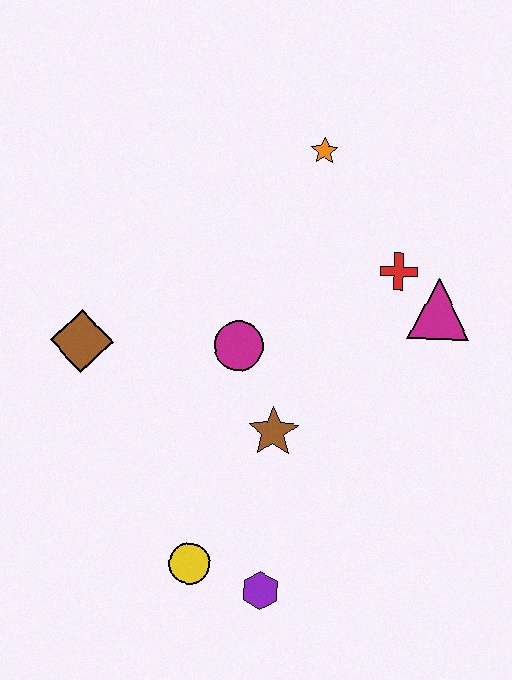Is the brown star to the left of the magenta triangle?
Yes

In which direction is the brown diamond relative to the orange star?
The brown diamond is to the left of the orange star.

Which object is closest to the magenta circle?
The brown star is closest to the magenta circle.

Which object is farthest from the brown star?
The orange star is farthest from the brown star.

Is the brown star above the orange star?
No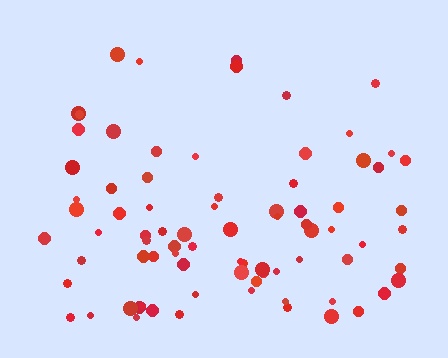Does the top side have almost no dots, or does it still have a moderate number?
Still a moderate number, just noticeably fewer than the bottom.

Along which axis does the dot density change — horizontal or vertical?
Vertical.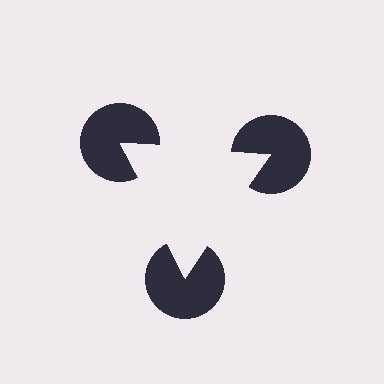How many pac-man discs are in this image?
There are 3 — one at each vertex of the illusory triangle.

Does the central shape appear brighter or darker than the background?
It typically appears slightly brighter than the background, even though no actual brightness change is drawn.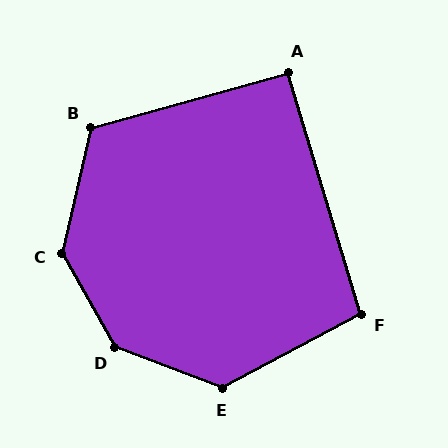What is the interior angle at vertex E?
Approximately 131 degrees (obtuse).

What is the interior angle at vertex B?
Approximately 118 degrees (obtuse).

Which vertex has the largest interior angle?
D, at approximately 141 degrees.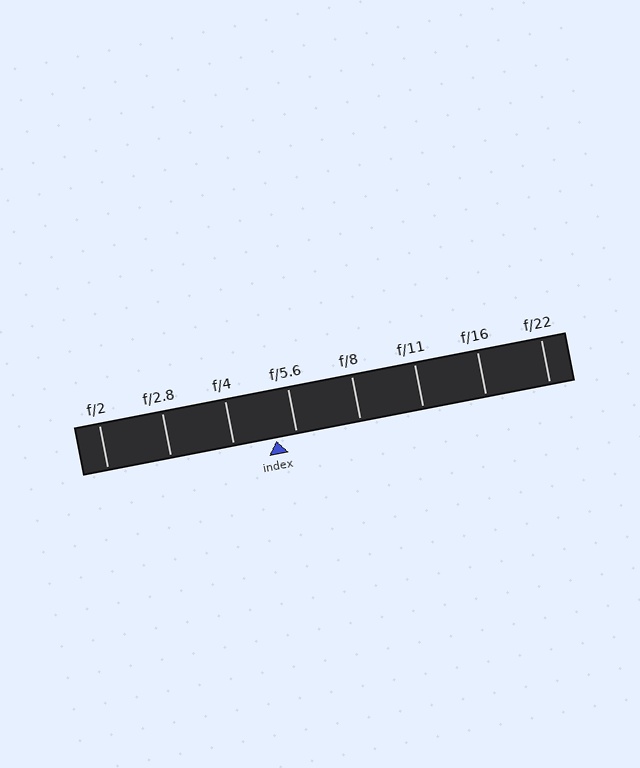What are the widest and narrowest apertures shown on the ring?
The widest aperture shown is f/2 and the narrowest is f/22.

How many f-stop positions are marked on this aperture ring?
There are 8 f-stop positions marked.